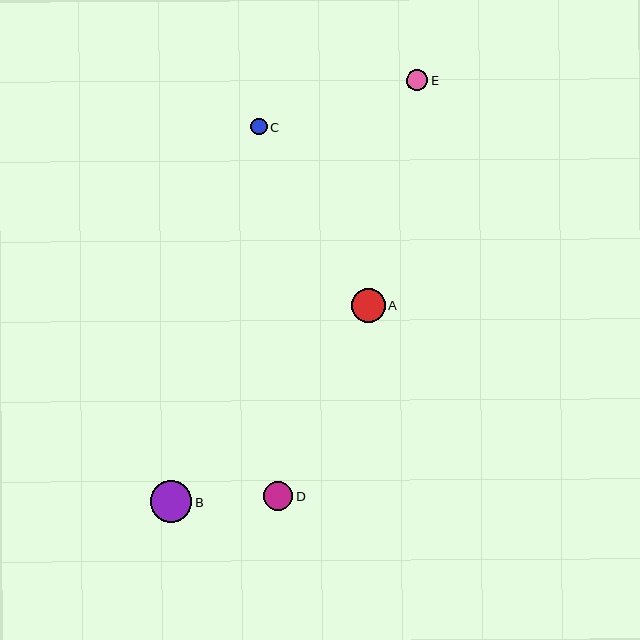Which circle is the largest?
Circle B is the largest with a size of approximately 41 pixels.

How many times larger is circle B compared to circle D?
Circle B is approximately 1.4 times the size of circle D.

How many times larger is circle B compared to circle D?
Circle B is approximately 1.4 times the size of circle D.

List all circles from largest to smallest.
From largest to smallest: B, A, D, E, C.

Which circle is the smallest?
Circle C is the smallest with a size of approximately 17 pixels.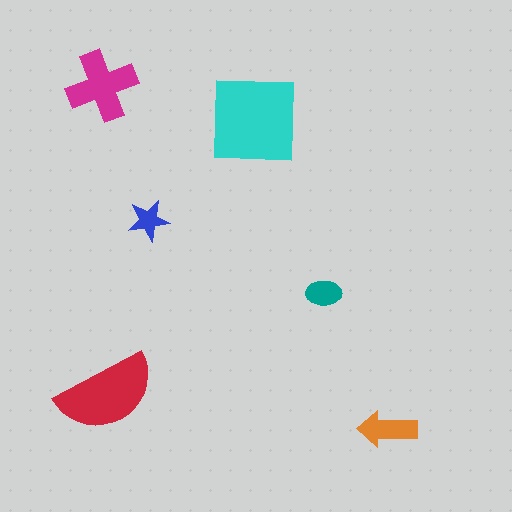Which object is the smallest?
The blue star.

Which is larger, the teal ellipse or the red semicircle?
The red semicircle.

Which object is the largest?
The cyan square.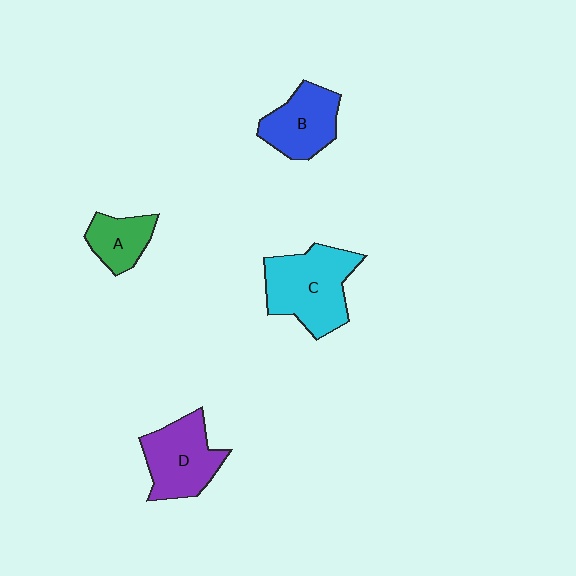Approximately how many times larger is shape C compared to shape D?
Approximately 1.2 times.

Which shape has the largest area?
Shape C (cyan).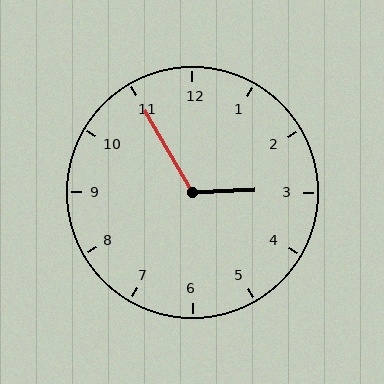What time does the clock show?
2:55.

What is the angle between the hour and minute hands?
Approximately 118 degrees.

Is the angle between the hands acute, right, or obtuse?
It is obtuse.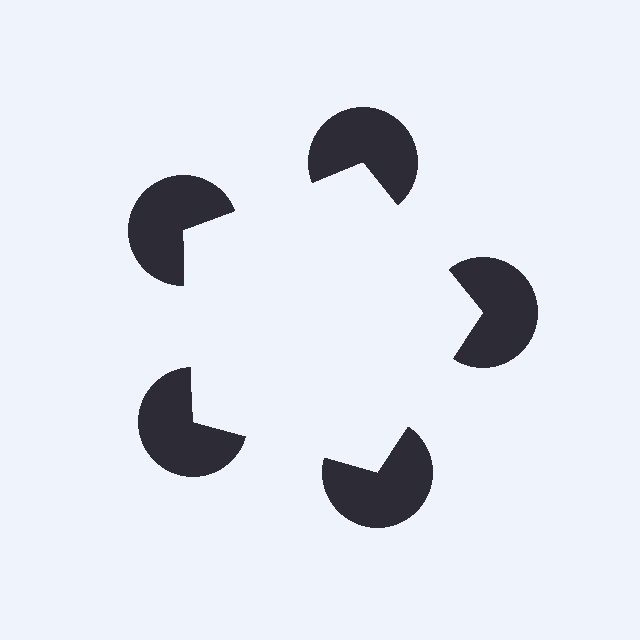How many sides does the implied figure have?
5 sides.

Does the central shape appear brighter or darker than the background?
It typically appears slightly brighter than the background, even though no actual brightness change is drawn.